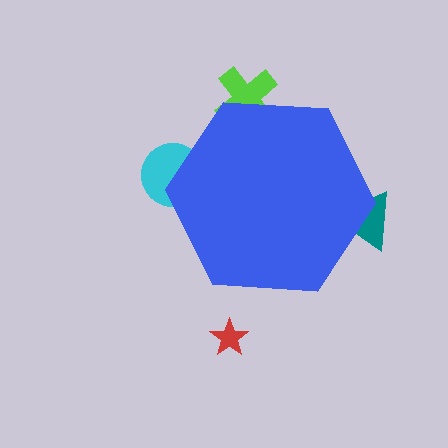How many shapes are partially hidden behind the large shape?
3 shapes are partially hidden.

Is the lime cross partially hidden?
Yes, the lime cross is partially hidden behind the blue hexagon.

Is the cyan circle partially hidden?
Yes, the cyan circle is partially hidden behind the blue hexagon.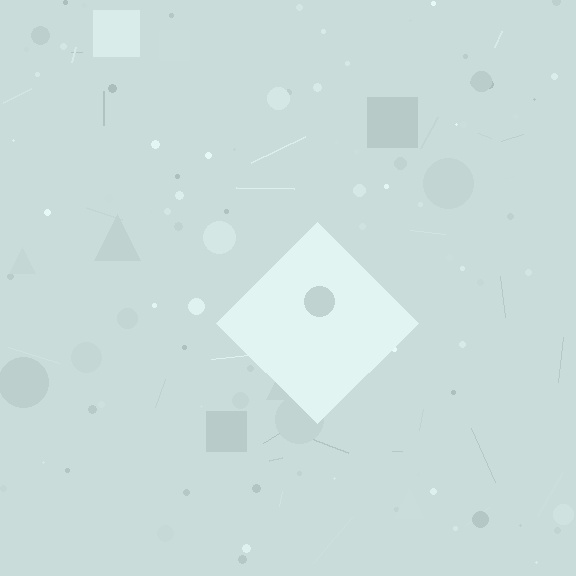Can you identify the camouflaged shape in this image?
The camouflaged shape is a diamond.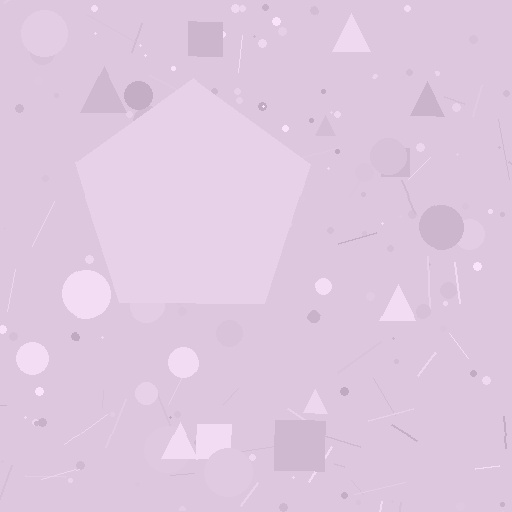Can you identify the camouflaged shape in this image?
The camouflaged shape is a pentagon.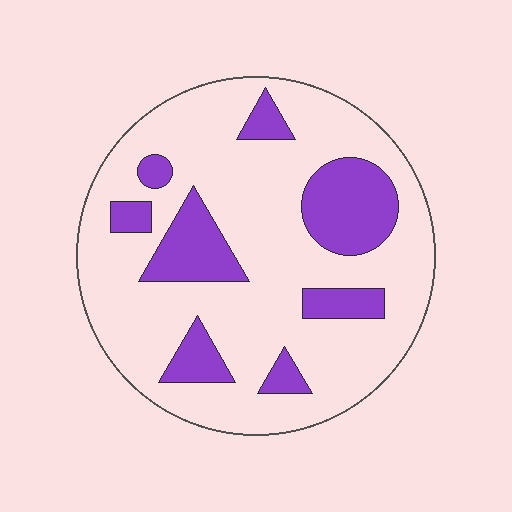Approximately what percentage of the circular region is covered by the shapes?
Approximately 25%.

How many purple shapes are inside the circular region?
8.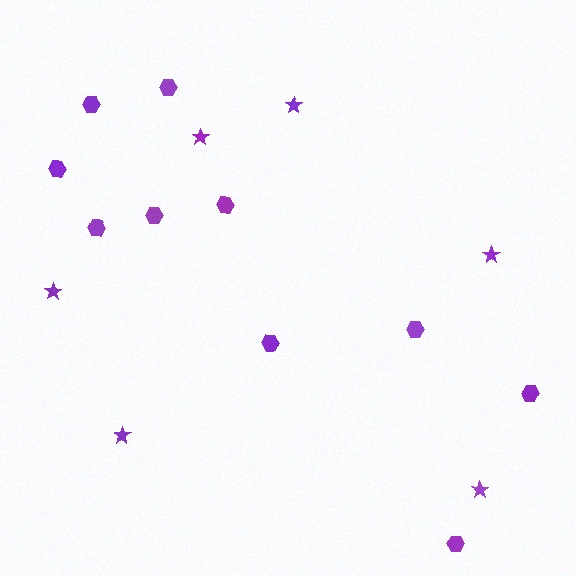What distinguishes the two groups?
There are 2 groups: one group of hexagons (10) and one group of stars (6).